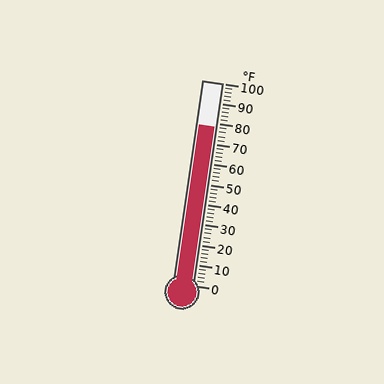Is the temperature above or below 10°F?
The temperature is above 10°F.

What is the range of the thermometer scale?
The thermometer scale ranges from 0°F to 100°F.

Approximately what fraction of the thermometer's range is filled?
The thermometer is filled to approximately 80% of its range.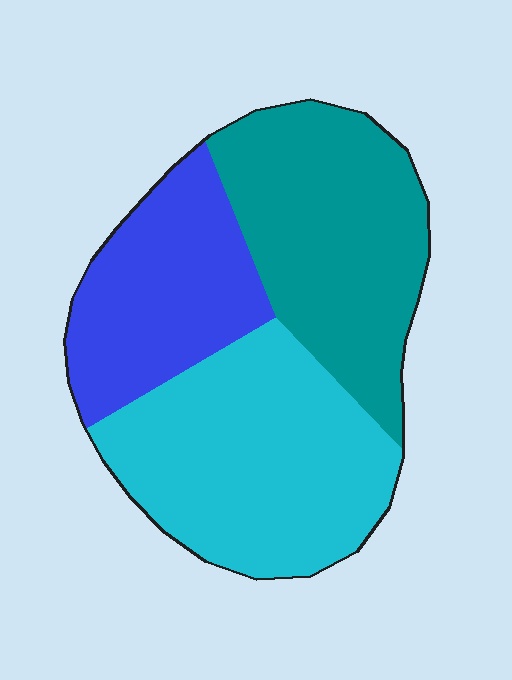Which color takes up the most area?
Cyan, at roughly 40%.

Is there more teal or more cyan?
Cyan.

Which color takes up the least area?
Blue, at roughly 25%.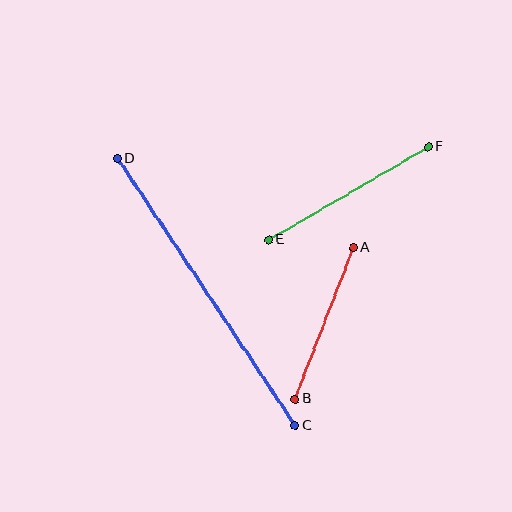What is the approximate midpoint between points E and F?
The midpoint is at approximately (348, 193) pixels.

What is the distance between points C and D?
The distance is approximately 321 pixels.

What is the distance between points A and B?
The distance is approximately 162 pixels.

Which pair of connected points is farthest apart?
Points C and D are farthest apart.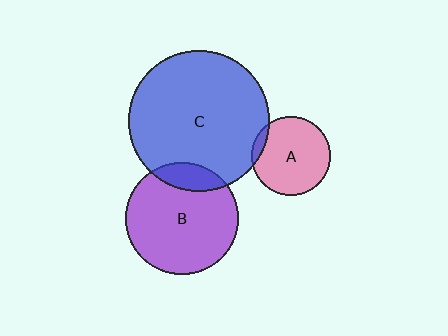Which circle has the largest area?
Circle C (blue).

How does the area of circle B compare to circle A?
Approximately 2.1 times.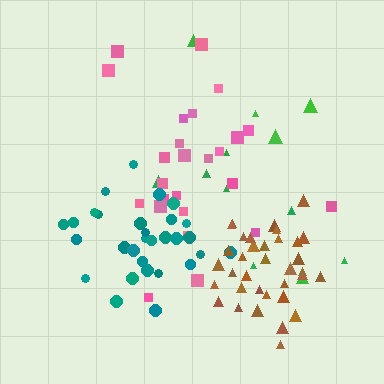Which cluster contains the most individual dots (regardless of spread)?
Brown (35).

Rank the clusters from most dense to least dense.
brown, teal, pink, green.